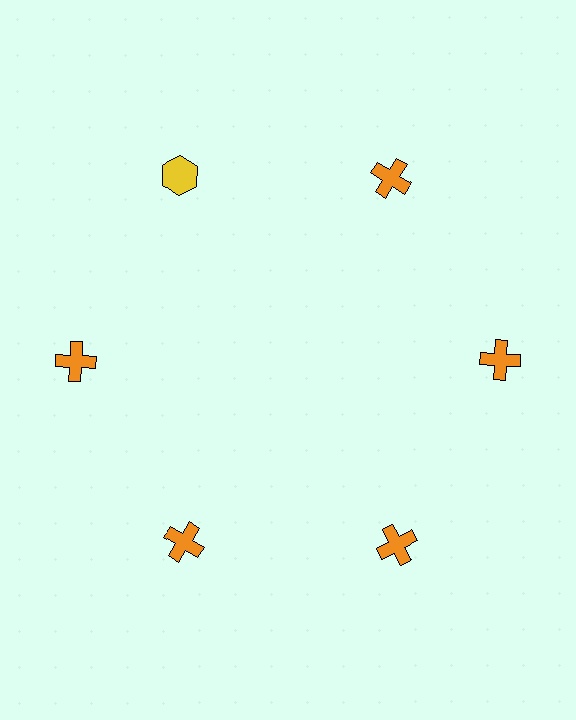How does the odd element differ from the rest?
It differs in both color (yellow instead of orange) and shape (hexagon instead of cross).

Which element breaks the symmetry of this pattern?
The yellow hexagon at roughly the 11 o'clock position breaks the symmetry. All other shapes are orange crosses.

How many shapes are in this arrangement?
There are 6 shapes arranged in a ring pattern.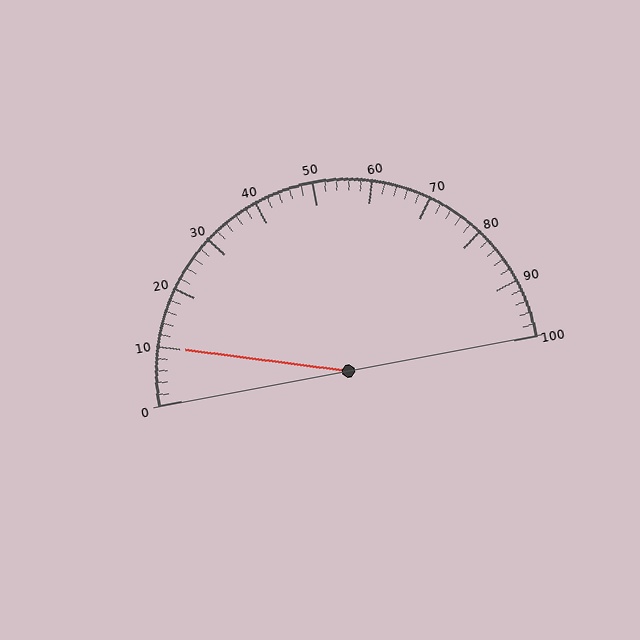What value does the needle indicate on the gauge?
The needle indicates approximately 10.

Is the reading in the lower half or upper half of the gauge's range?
The reading is in the lower half of the range (0 to 100).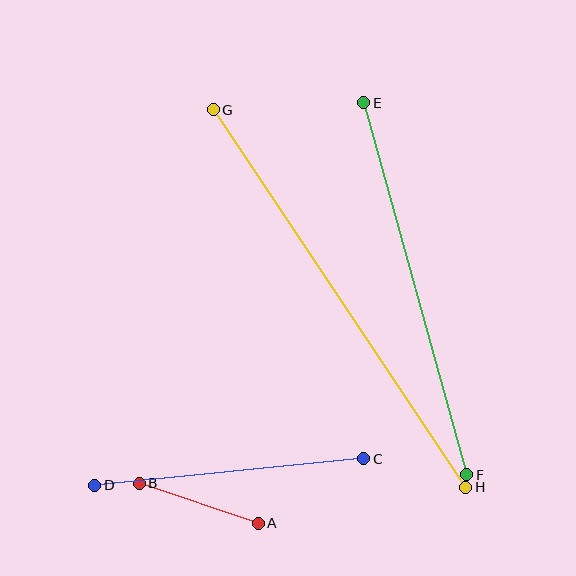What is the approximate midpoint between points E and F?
The midpoint is at approximately (415, 289) pixels.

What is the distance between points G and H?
The distance is approximately 454 pixels.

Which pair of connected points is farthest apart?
Points G and H are farthest apart.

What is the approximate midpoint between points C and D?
The midpoint is at approximately (229, 472) pixels.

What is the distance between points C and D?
The distance is approximately 270 pixels.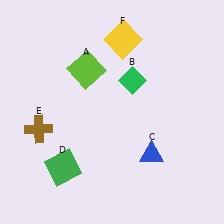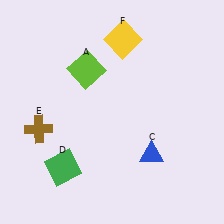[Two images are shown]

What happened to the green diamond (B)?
The green diamond (B) was removed in Image 2. It was in the top-right area of Image 1.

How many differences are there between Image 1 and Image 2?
There is 1 difference between the two images.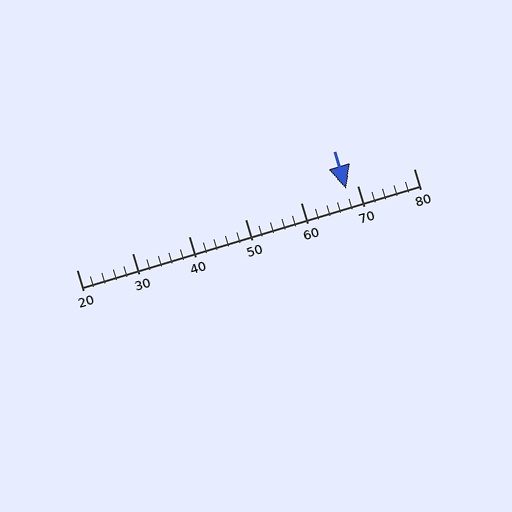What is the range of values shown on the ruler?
The ruler shows values from 20 to 80.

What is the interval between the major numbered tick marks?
The major tick marks are spaced 10 units apart.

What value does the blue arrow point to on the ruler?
The blue arrow points to approximately 68.